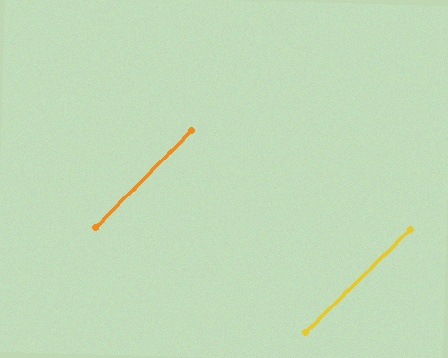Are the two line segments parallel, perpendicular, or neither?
Parallel — their directions differ by only 0.3°.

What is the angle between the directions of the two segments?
Approximately 0 degrees.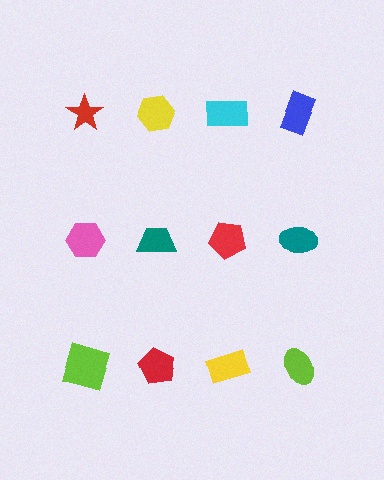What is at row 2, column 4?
A teal ellipse.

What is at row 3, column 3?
A yellow rectangle.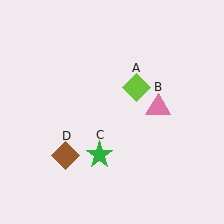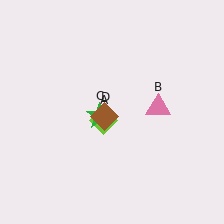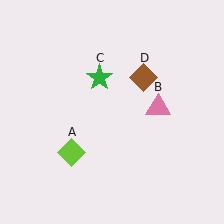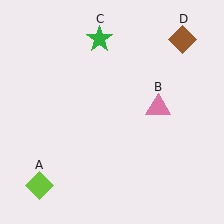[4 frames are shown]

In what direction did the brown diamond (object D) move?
The brown diamond (object D) moved up and to the right.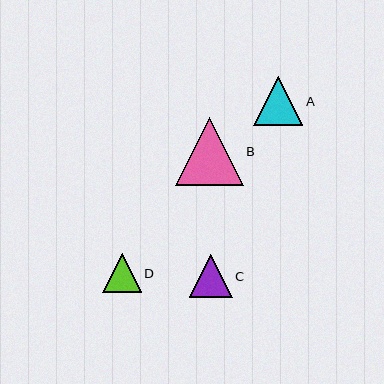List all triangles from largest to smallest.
From largest to smallest: B, A, C, D.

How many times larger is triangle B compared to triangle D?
Triangle B is approximately 1.8 times the size of triangle D.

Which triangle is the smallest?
Triangle D is the smallest with a size of approximately 38 pixels.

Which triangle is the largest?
Triangle B is the largest with a size of approximately 68 pixels.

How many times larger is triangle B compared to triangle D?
Triangle B is approximately 1.8 times the size of triangle D.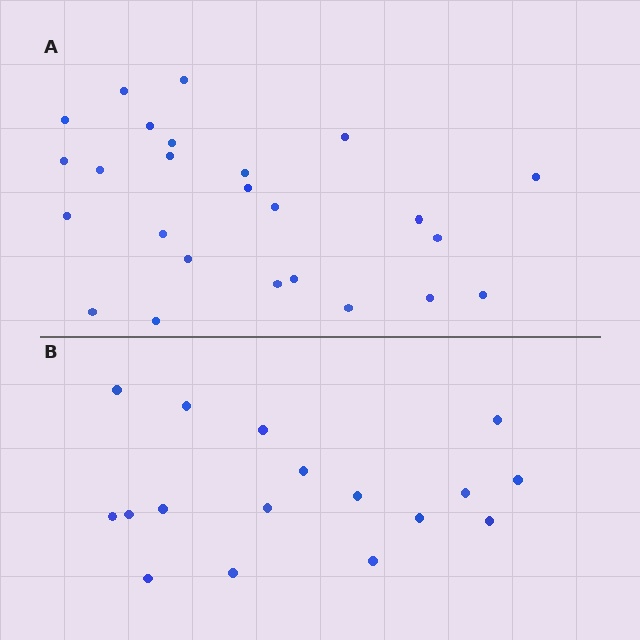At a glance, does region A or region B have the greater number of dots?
Region A (the top region) has more dots.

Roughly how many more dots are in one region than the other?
Region A has roughly 8 or so more dots than region B.